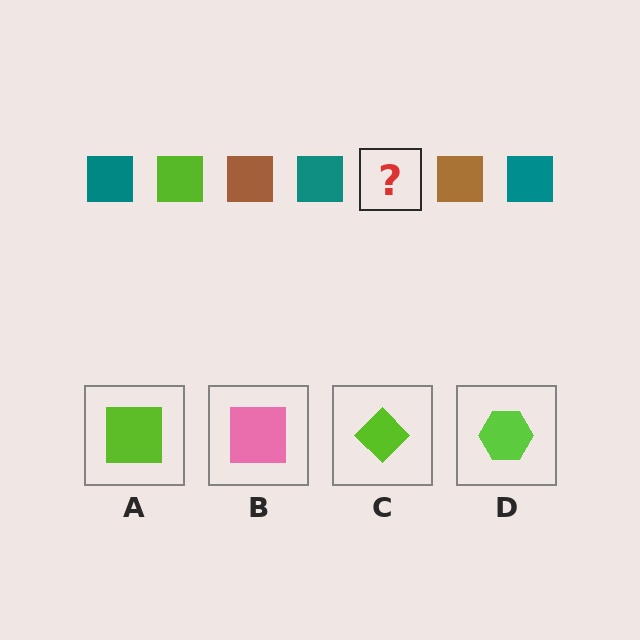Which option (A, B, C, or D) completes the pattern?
A.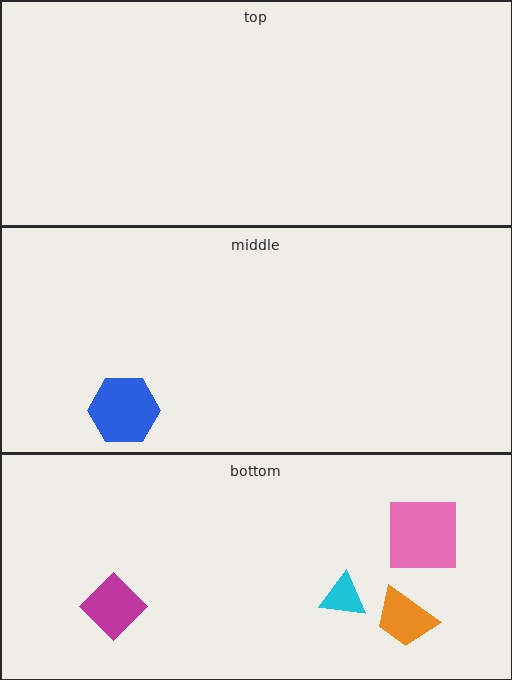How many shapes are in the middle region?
1.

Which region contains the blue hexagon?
The middle region.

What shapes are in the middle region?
The blue hexagon.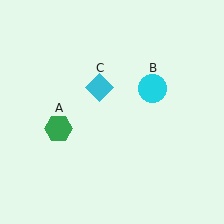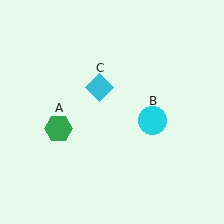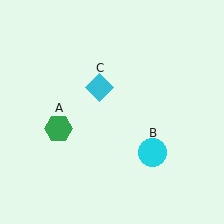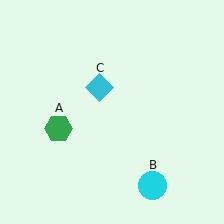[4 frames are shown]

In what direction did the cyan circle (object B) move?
The cyan circle (object B) moved down.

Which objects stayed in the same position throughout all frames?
Green hexagon (object A) and cyan diamond (object C) remained stationary.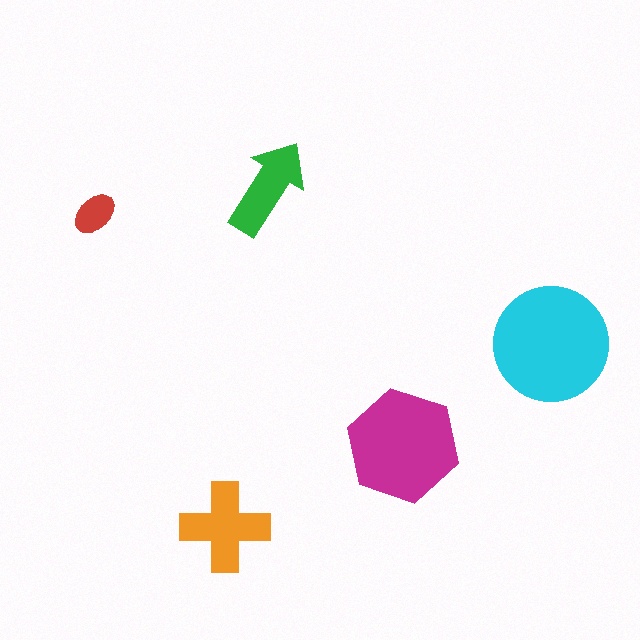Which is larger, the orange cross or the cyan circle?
The cyan circle.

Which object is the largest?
The cyan circle.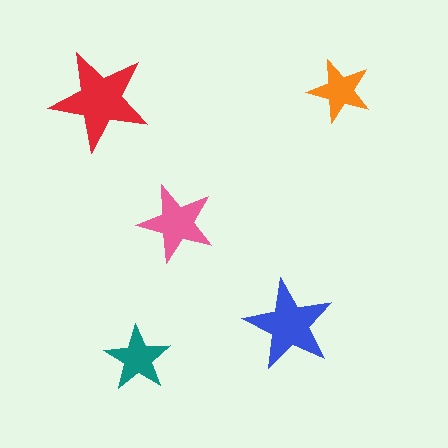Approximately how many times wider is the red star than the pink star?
About 1.5 times wider.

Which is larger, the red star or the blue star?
The red one.